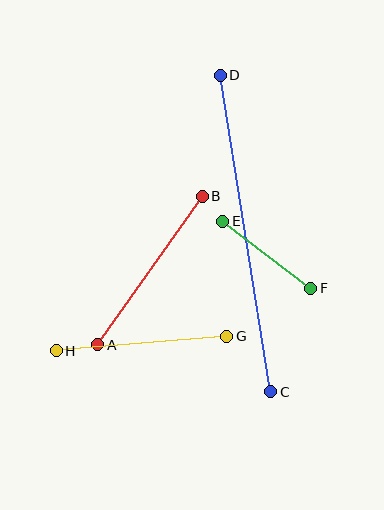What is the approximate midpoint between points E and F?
The midpoint is at approximately (267, 255) pixels.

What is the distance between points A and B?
The distance is approximately 182 pixels.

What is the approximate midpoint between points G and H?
The midpoint is at approximately (142, 344) pixels.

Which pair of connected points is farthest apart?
Points C and D are farthest apart.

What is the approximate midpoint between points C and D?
The midpoint is at approximately (246, 233) pixels.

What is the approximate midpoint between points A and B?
The midpoint is at approximately (150, 271) pixels.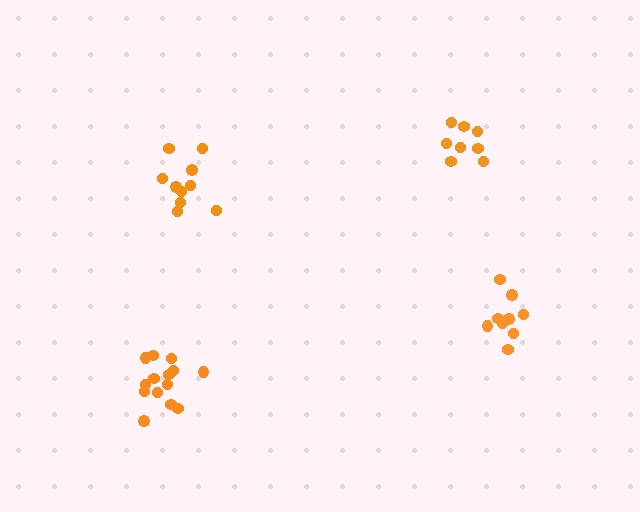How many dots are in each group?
Group 1: 9 dots, Group 2: 10 dots, Group 3: 8 dots, Group 4: 14 dots (41 total).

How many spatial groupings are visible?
There are 4 spatial groupings.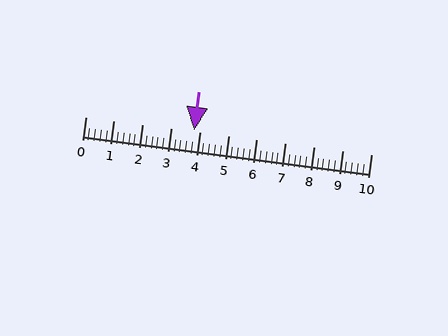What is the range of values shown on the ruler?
The ruler shows values from 0 to 10.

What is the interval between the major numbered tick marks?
The major tick marks are spaced 1 units apart.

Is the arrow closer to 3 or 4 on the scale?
The arrow is closer to 4.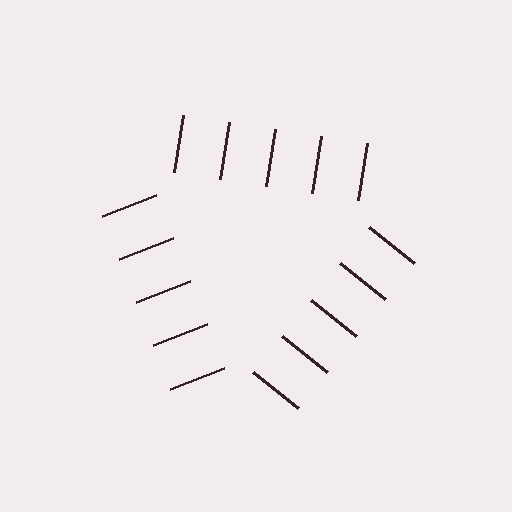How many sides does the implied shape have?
3 sides — the line-ends trace a triangle.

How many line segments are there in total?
15 — 5 along each of the 3 edges.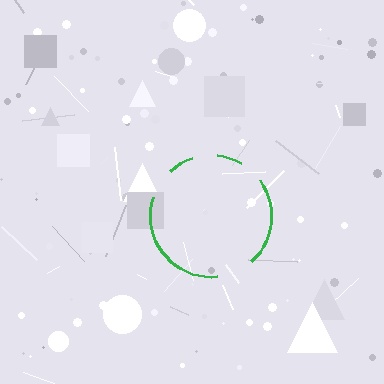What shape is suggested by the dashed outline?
The dashed outline suggests a circle.